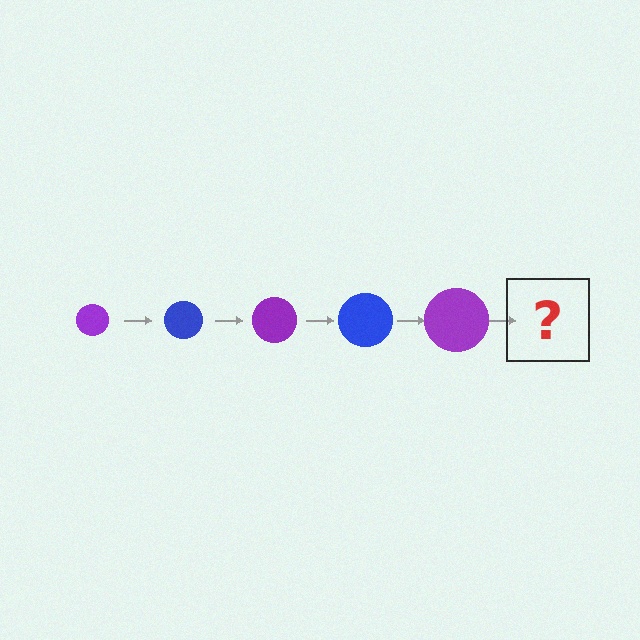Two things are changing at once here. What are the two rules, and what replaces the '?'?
The two rules are that the circle grows larger each step and the color cycles through purple and blue. The '?' should be a blue circle, larger than the previous one.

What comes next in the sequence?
The next element should be a blue circle, larger than the previous one.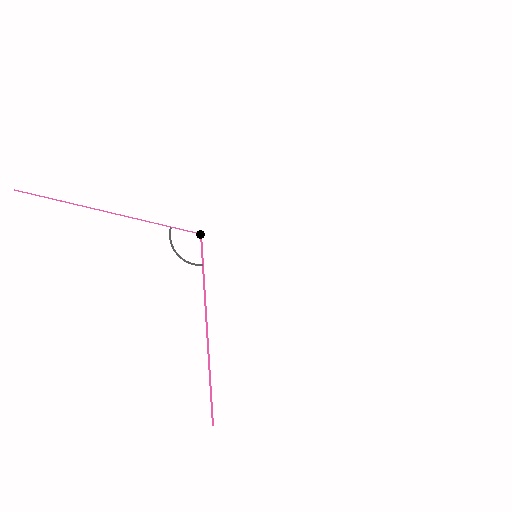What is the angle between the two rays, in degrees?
Approximately 107 degrees.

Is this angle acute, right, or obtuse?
It is obtuse.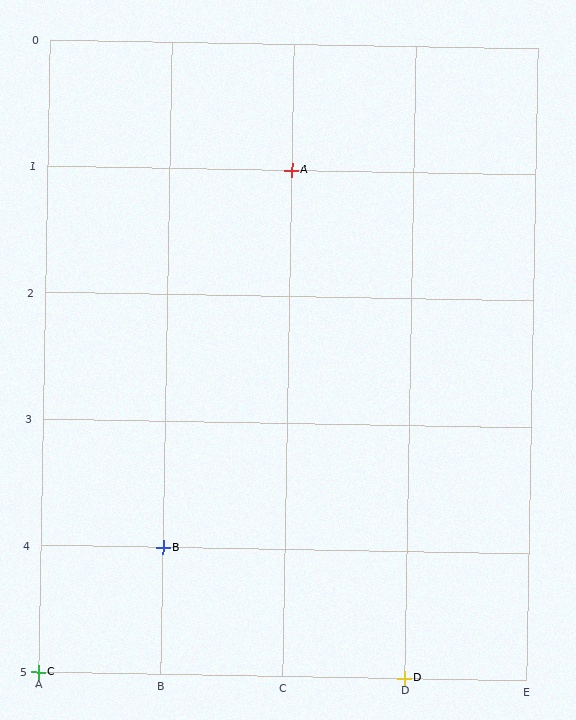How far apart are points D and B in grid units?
Points D and B are 2 columns and 1 row apart (about 2.2 grid units diagonally).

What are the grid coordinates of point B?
Point B is at grid coordinates (B, 4).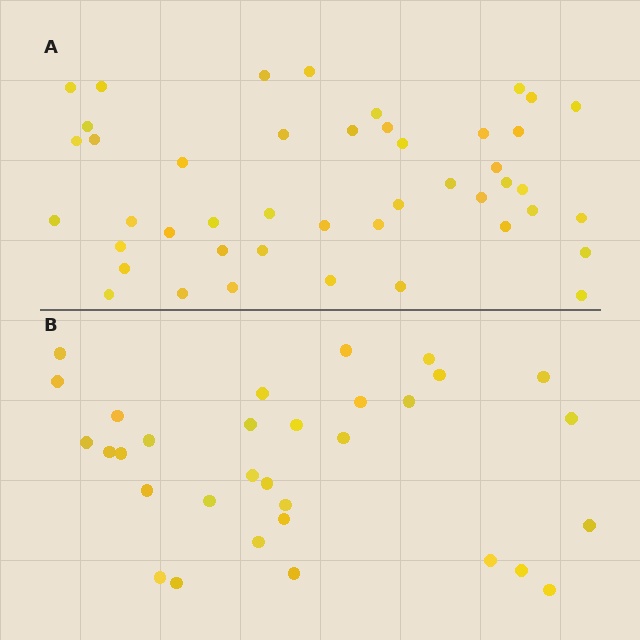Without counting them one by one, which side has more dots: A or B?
Region A (the top region) has more dots.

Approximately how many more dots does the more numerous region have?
Region A has approximately 15 more dots than region B.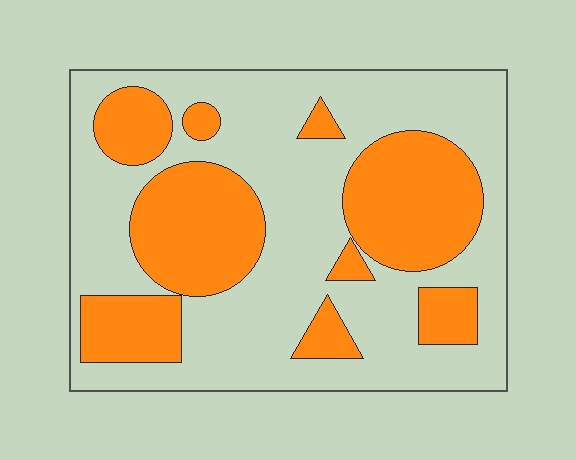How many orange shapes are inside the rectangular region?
9.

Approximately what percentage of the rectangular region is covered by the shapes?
Approximately 35%.